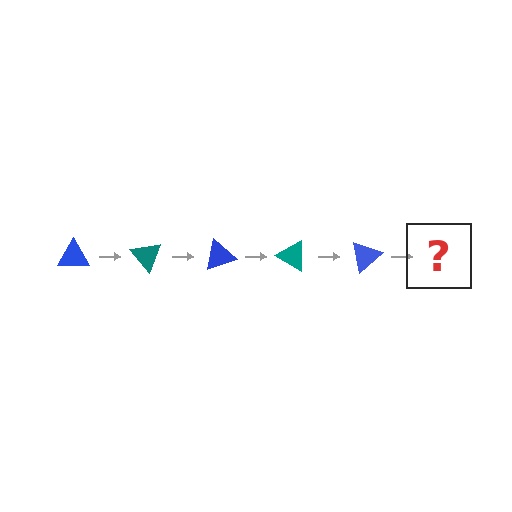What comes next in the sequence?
The next element should be a teal triangle, rotated 250 degrees from the start.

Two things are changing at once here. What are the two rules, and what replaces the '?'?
The two rules are that it rotates 50 degrees each step and the color cycles through blue and teal. The '?' should be a teal triangle, rotated 250 degrees from the start.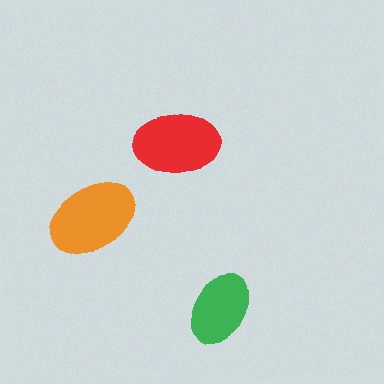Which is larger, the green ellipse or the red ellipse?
The red one.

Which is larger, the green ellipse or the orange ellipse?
The orange one.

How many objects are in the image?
There are 3 objects in the image.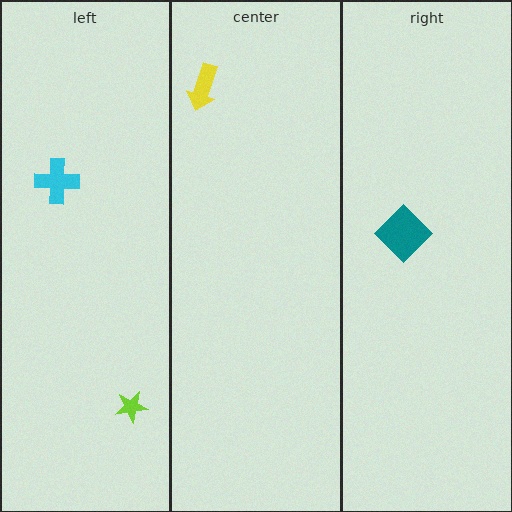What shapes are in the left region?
The cyan cross, the lime star.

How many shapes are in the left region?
2.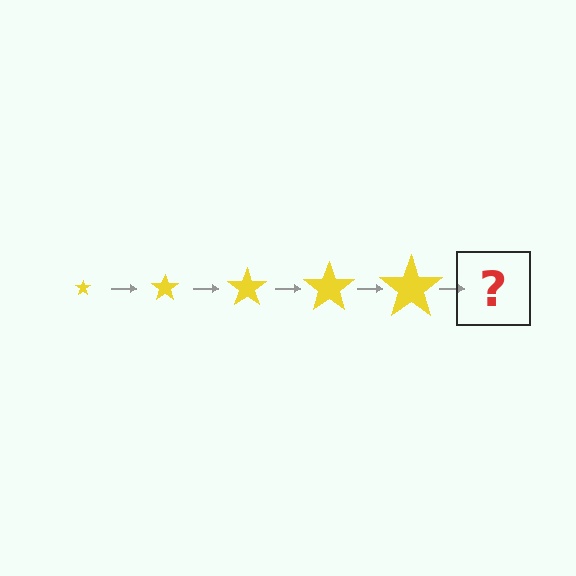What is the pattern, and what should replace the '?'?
The pattern is that the star gets progressively larger each step. The '?' should be a yellow star, larger than the previous one.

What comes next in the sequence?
The next element should be a yellow star, larger than the previous one.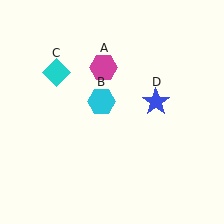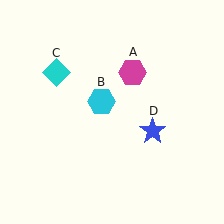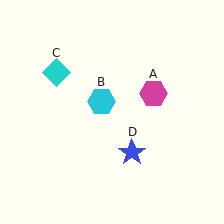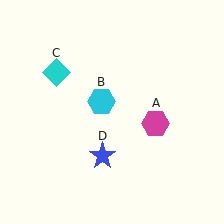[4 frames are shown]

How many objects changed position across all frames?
2 objects changed position: magenta hexagon (object A), blue star (object D).